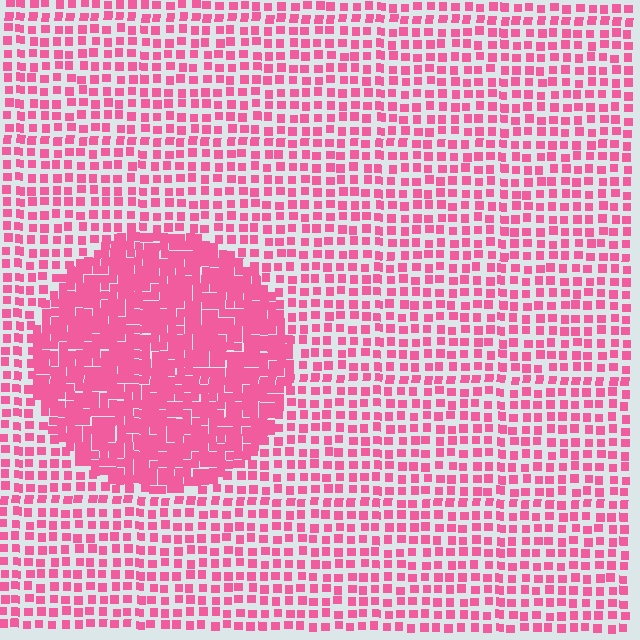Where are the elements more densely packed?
The elements are more densely packed inside the circle boundary.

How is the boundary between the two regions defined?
The boundary is defined by a change in element density (approximately 2.2x ratio). All elements are the same color, size, and shape.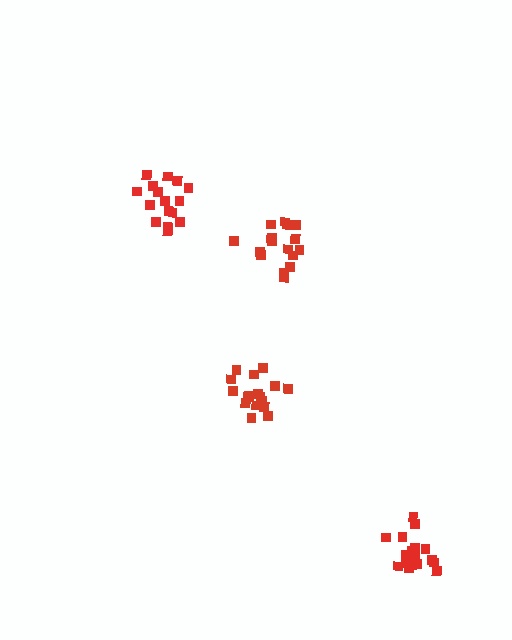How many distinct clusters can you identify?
There are 4 distinct clusters.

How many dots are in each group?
Group 1: 19 dots, Group 2: 16 dots, Group 3: 17 dots, Group 4: 16 dots (68 total).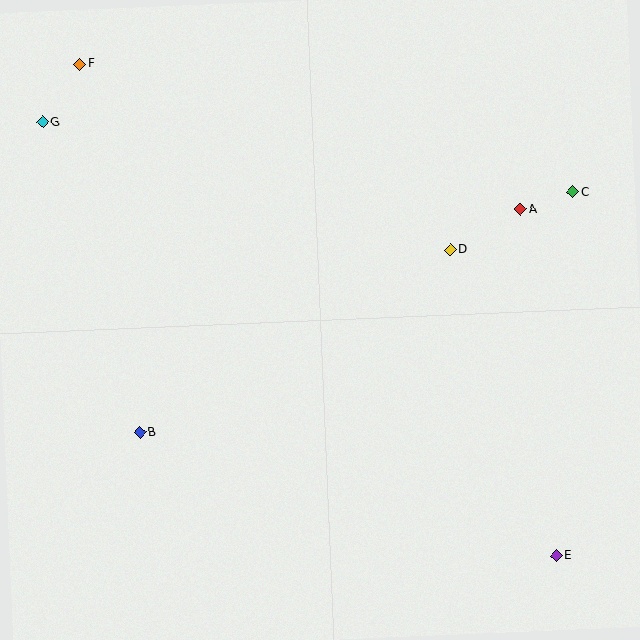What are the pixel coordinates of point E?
Point E is at (556, 556).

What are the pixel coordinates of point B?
Point B is at (140, 432).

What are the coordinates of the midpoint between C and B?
The midpoint between C and B is at (356, 312).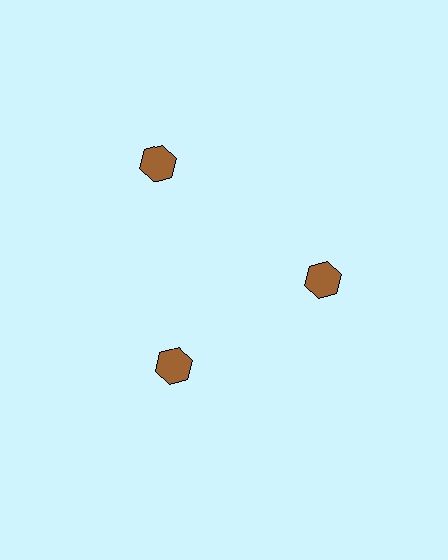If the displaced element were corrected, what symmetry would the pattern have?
It would have 3-fold rotational symmetry — the pattern would map onto itself every 120 degrees.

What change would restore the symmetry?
The symmetry would be restored by moving it inward, back onto the ring so that all 3 hexagons sit at equal angles and equal distance from the center.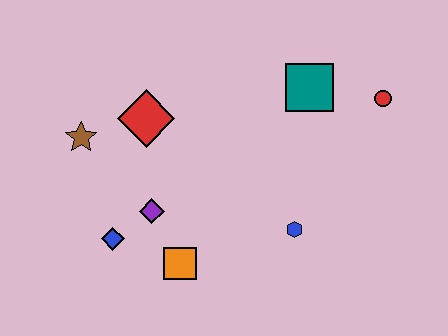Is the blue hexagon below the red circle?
Yes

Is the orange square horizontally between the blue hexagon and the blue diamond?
Yes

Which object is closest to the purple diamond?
The blue diamond is closest to the purple diamond.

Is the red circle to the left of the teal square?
No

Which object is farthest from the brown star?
The red circle is farthest from the brown star.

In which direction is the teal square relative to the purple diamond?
The teal square is to the right of the purple diamond.